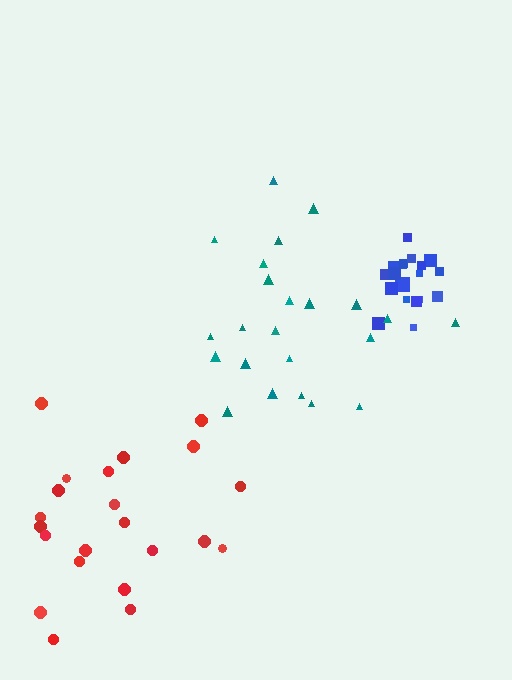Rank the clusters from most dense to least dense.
blue, teal, red.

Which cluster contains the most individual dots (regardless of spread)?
Teal (23).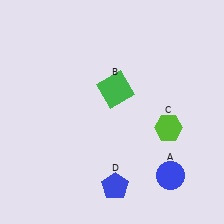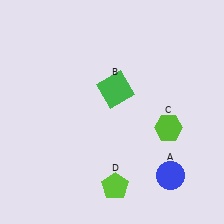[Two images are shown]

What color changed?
The pentagon (D) changed from blue in Image 1 to lime in Image 2.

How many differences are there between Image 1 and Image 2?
There is 1 difference between the two images.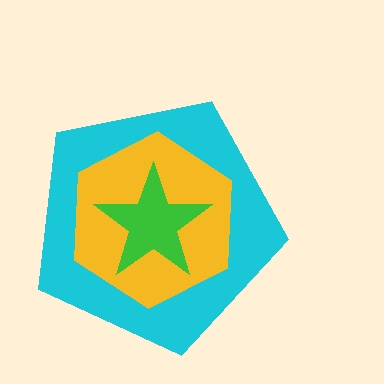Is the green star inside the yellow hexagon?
Yes.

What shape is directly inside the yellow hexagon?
The green star.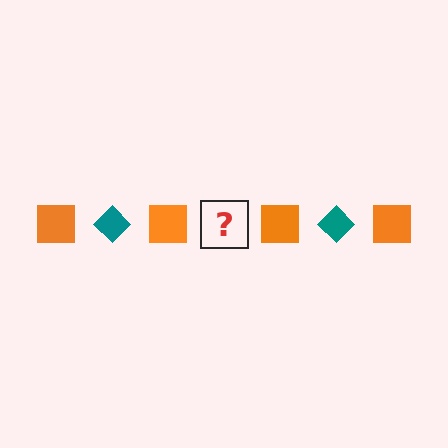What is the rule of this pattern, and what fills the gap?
The rule is that the pattern alternates between orange square and teal diamond. The gap should be filled with a teal diamond.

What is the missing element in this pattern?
The missing element is a teal diamond.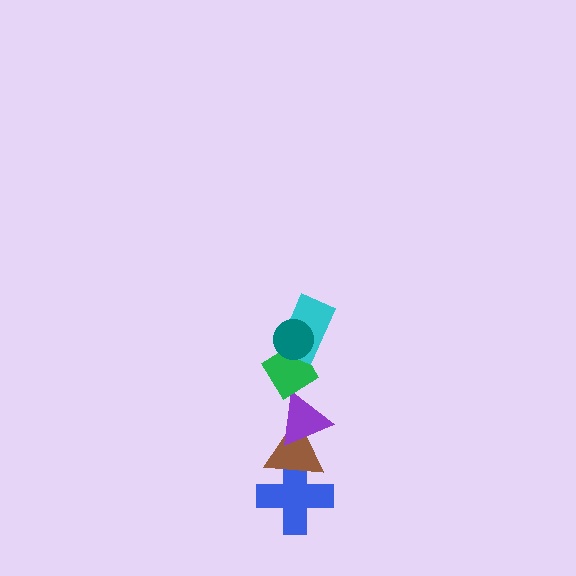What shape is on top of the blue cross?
The brown triangle is on top of the blue cross.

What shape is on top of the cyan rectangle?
The teal circle is on top of the cyan rectangle.